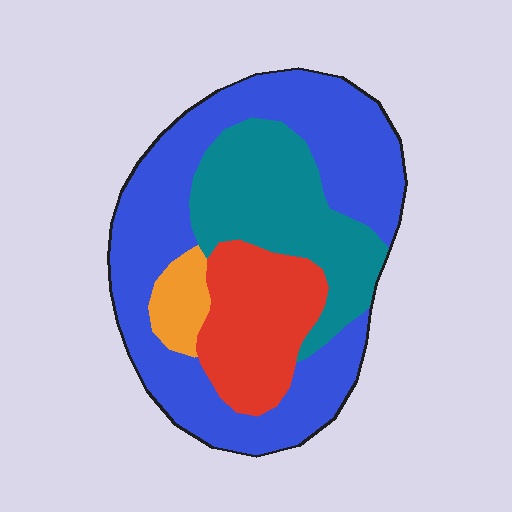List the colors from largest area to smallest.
From largest to smallest: blue, teal, red, orange.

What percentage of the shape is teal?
Teal covers 25% of the shape.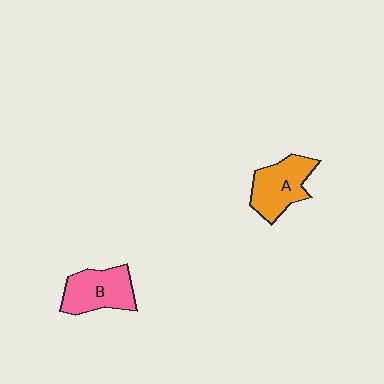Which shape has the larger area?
Shape A (orange).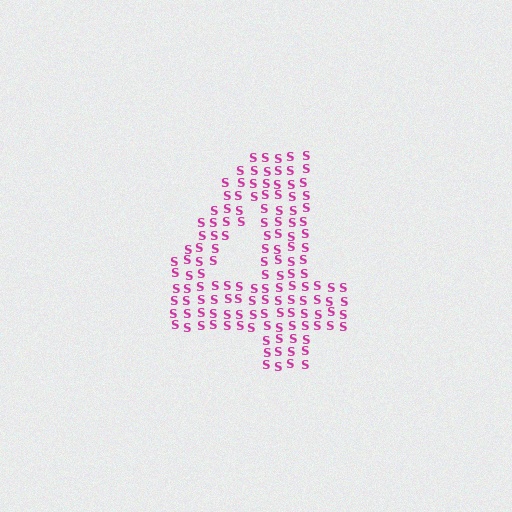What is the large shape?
The large shape is the digit 4.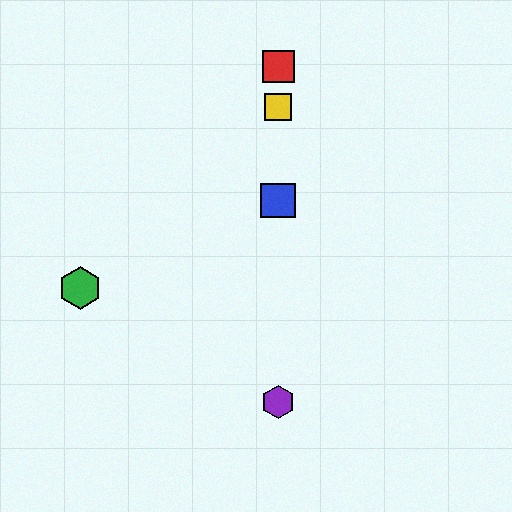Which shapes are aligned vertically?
The red square, the blue square, the yellow square, the purple hexagon are aligned vertically.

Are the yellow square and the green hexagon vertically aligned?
No, the yellow square is at x≈278 and the green hexagon is at x≈80.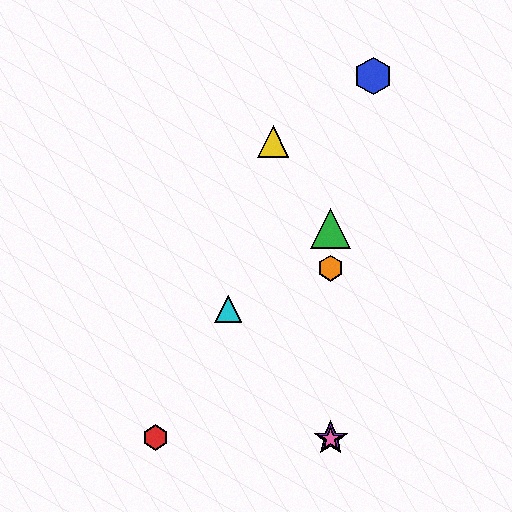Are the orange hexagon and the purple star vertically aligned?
Yes, both are at x≈331.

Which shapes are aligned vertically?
The green triangle, the purple star, the orange hexagon, the pink star are aligned vertically.